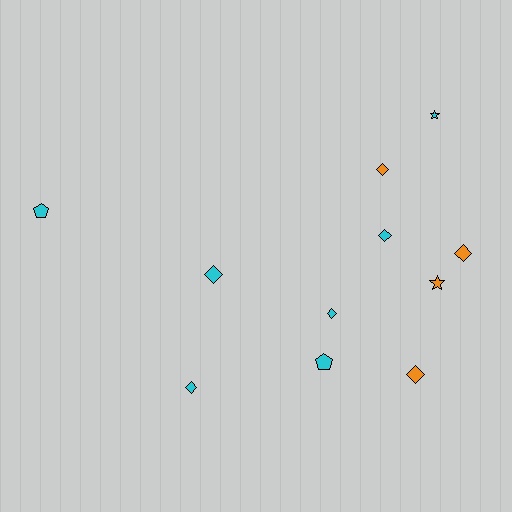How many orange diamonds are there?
There are 3 orange diamonds.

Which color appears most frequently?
Cyan, with 7 objects.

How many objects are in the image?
There are 11 objects.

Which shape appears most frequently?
Diamond, with 7 objects.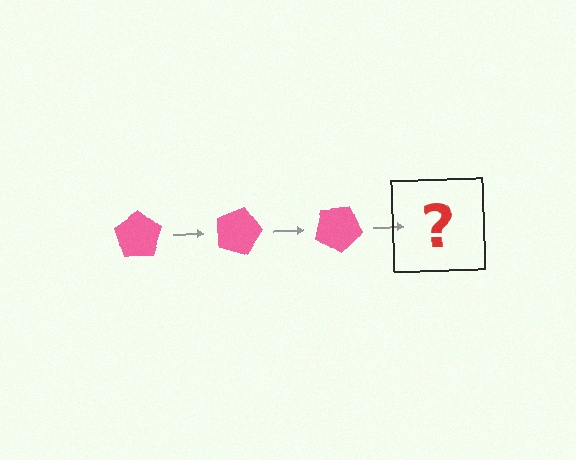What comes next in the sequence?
The next element should be a pink pentagon rotated 45 degrees.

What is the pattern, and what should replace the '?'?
The pattern is that the pentagon rotates 15 degrees each step. The '?' should be a pink pentagon rotated 45 degrees.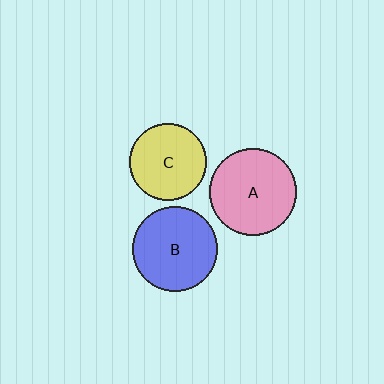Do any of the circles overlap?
No, none of the circles overlap.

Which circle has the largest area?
Circle A (pink).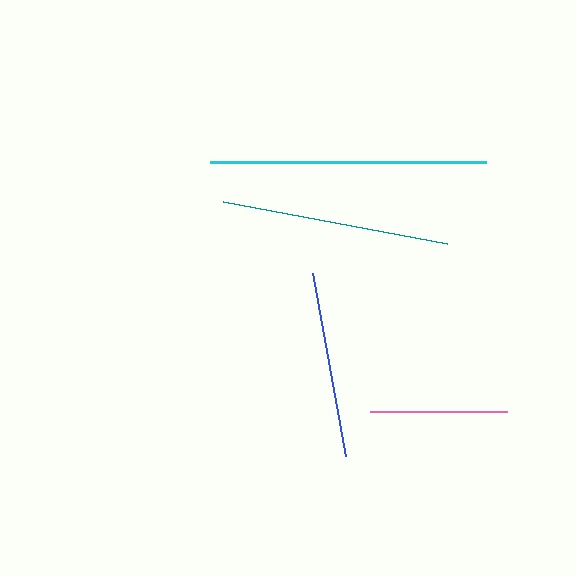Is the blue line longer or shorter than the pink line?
The blue line is longer than the pink line.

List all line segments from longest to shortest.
From longest to shortest: cyan, teal, blue, pink.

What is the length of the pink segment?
The pink segment is approximately 137 pixels long.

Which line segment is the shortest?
The pink line is the shortest at approximately 137 pixels.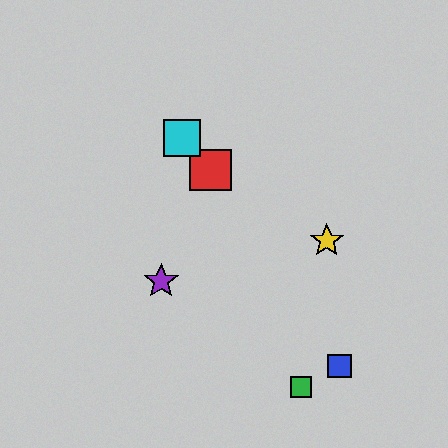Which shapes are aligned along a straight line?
The red square, the orange star, the cyan square are aligned along a straight line.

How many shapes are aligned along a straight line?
3 shapes (the red square, the orange star, the cyan square) are aligned along a straight line.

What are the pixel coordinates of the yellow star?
The yellow star is at (327, 240).